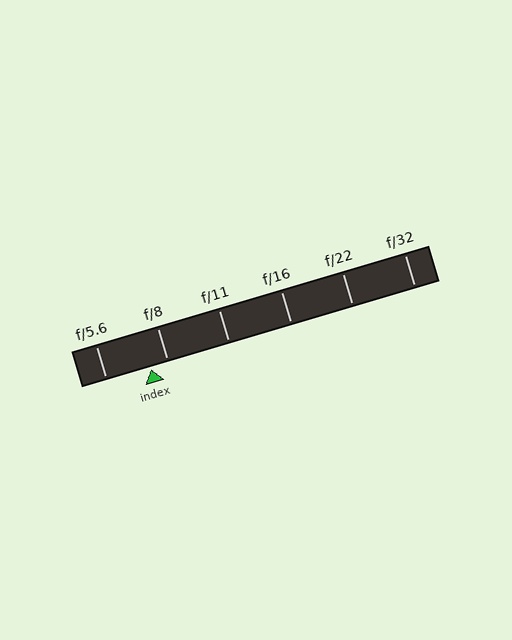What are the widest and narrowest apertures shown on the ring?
The widest aperture shown is f/5.6 and the narrowest is f/32.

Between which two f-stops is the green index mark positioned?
The index mark is between f/5.6 and f/8.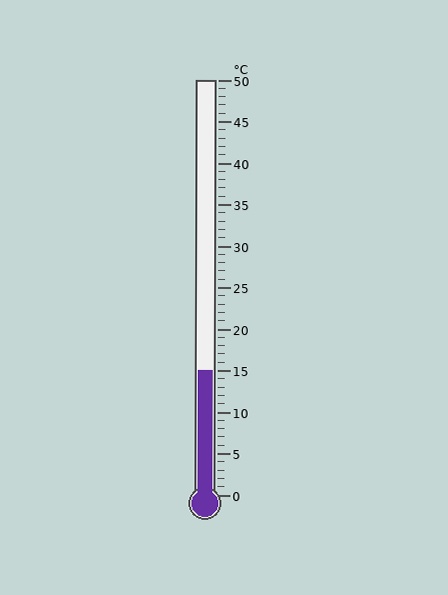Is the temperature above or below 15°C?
The temperature is at 15°C.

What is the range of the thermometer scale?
The thermometer scale ranges from 0°C to 50°C.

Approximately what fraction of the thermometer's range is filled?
The thermometer is filled to approximately 30% of its range.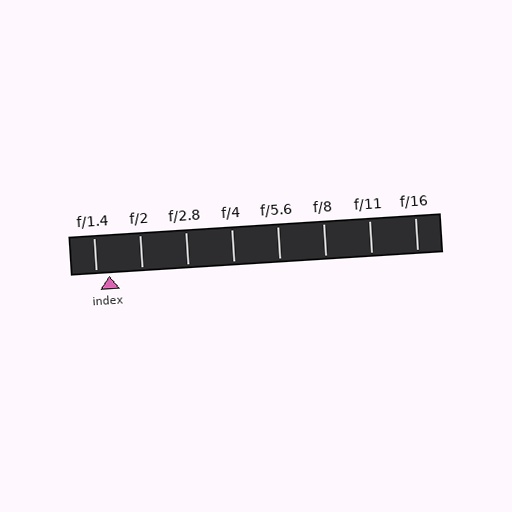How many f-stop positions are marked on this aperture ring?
There are 8 f-stop positions marked.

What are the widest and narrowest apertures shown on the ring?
The widest aperture shown is f/1.4 and the narrowest is f/16.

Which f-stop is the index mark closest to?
The index mark is closest to f/1.4.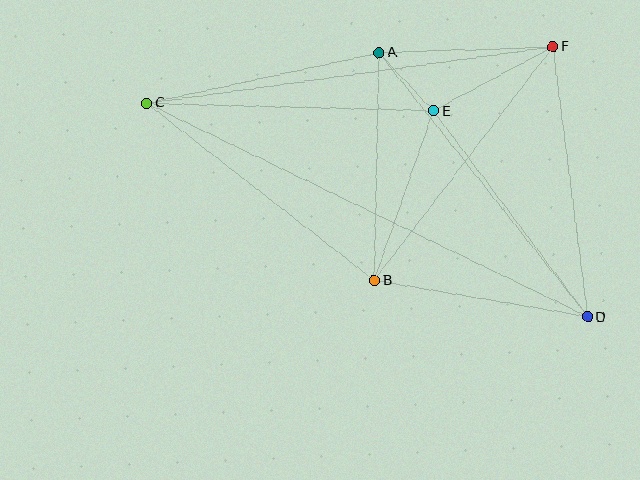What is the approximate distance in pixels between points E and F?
The distance between E and F is approximately 136 pixels.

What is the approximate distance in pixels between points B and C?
The distance between B and C is approximately 288 pixels.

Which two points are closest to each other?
Points A and E are closest to each other.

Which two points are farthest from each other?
Points C and D are farthest from each other.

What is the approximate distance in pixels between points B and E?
The distance between B and E is approximately 180 pixels.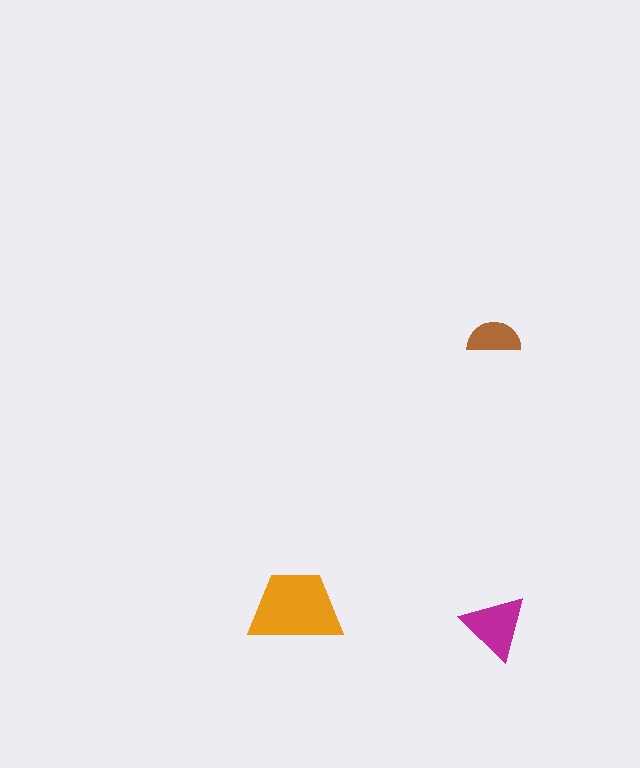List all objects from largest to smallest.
The orange trapezoid, the magenta triangle, the brown semicircle.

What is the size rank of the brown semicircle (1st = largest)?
3rd.